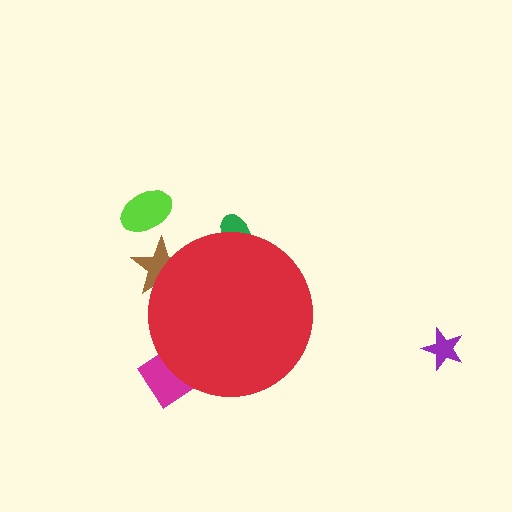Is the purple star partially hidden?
No, the purple star is fully visible.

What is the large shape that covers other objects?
A red circle.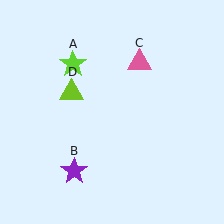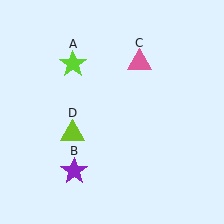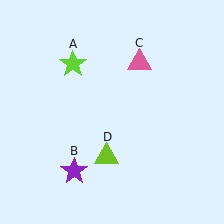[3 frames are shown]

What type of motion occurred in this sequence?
The lime triangle (object D) rotated counterclockwise around the center of the scene.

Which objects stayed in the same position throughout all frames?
Lime star (object A) and purple star (object B) and pink triangle (object C) remained stationary.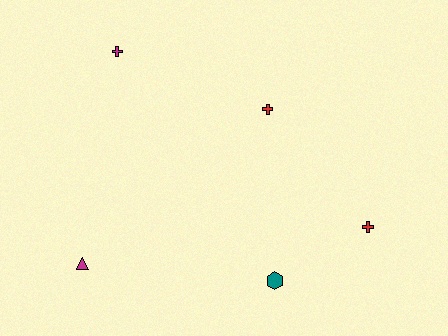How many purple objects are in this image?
There are no purple objects.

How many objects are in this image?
There are 5 objects.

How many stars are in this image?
There are no stars.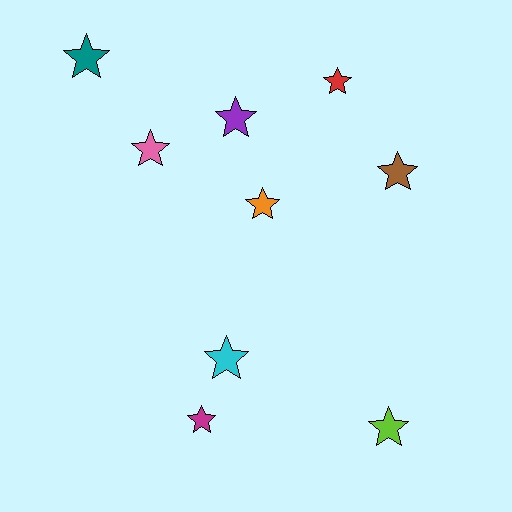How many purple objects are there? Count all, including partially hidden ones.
There is 1 purple object.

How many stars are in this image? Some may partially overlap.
There are 9 stars.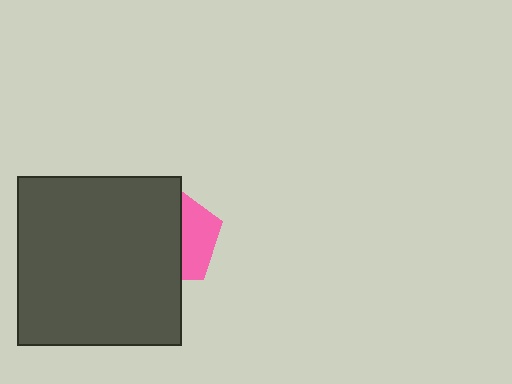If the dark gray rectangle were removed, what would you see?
You would see the complete pink pentagon.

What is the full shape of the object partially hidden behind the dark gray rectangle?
The partially hidden object is a pink pentagon.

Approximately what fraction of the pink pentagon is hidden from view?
Roughly 62% of the pink pentagon is hidden behind the dark gray rectangle.